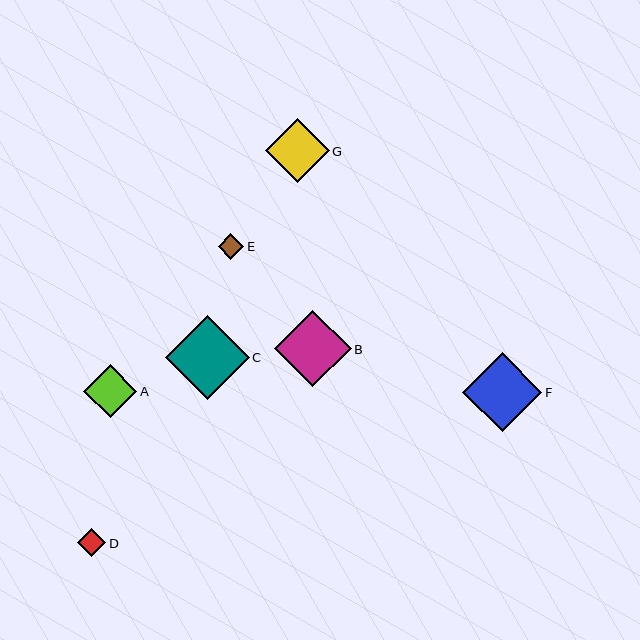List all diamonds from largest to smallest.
From largest to smallest: C, F, B, G, A, D, E.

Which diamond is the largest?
Diamond C is the largest with a size of approximately 84 pixels.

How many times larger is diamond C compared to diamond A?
Diamond C is approximately 1.6 times the size of diamond A.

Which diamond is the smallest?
Diamond E is the smallest with a size of approximately 26 pixels.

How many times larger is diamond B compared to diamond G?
Diamond B is approximately 1.2 times the size of diamond G.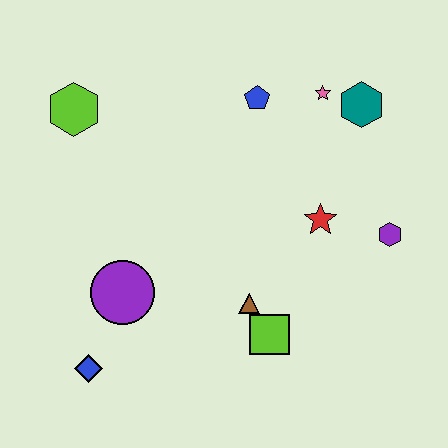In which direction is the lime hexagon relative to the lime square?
The lime hexagon is above the lime square.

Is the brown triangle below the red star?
Yes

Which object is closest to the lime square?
The brown triangle is closest to the lime square.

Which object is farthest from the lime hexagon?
The purple hexagon is farthest from the lime hexagon.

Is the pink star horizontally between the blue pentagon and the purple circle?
No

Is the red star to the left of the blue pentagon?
No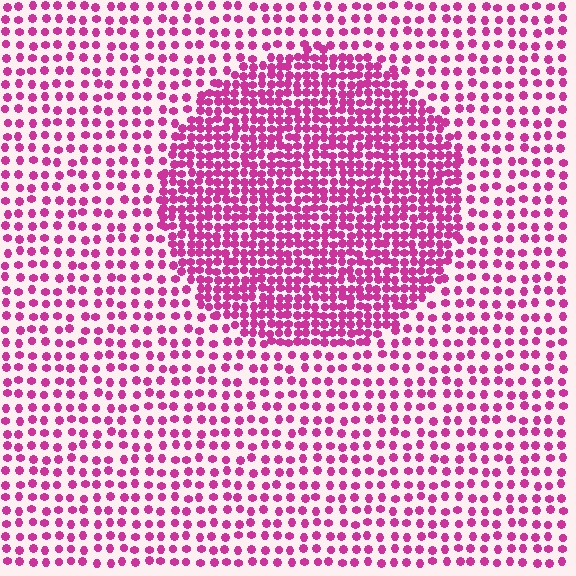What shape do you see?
I see a circle.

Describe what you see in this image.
The image contains small magenta elements arranged at two different densities. A circle-shaped region is visible where the elements are more densely packed than the surrounding area.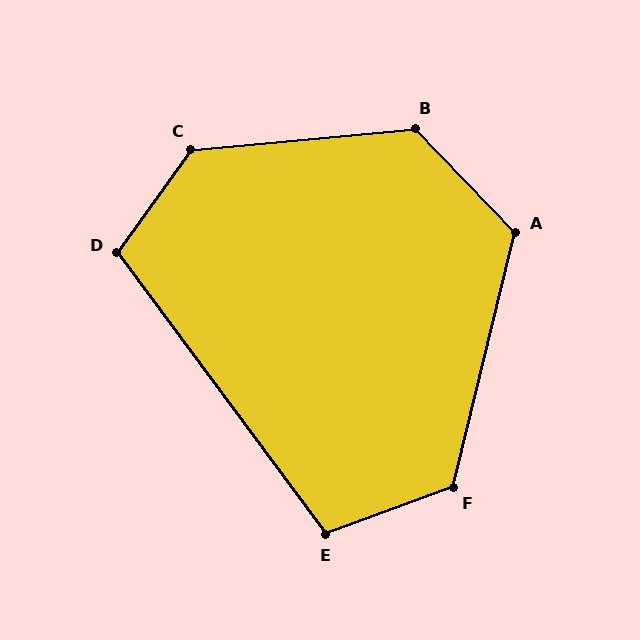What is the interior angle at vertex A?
Approximately 123 degrees (obtuse).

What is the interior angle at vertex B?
Approximately 129 degrees (obtuse).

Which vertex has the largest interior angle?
C, at approximately 131 degrees.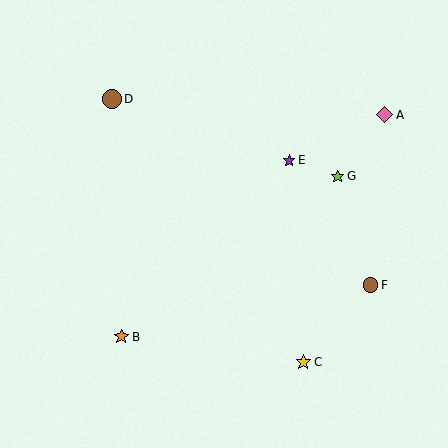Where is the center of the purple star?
The center of the purple star is at (289, 160).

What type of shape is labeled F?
Shape F is a brown circle.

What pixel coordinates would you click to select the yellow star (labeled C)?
Click at (303, 362) to select the yellow star C.